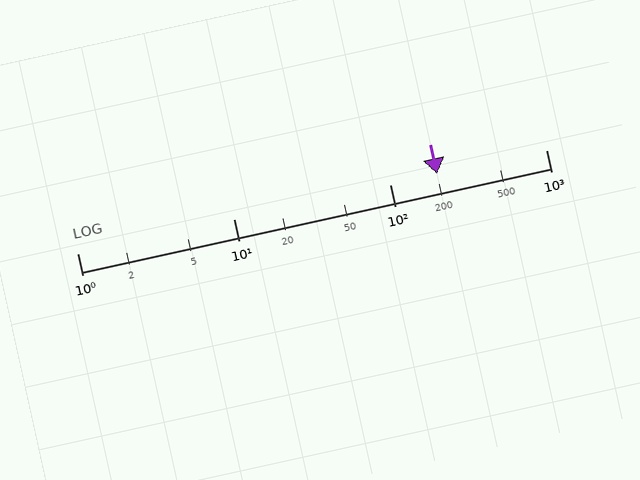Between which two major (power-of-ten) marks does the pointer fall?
The pointer is between 100 and 1000.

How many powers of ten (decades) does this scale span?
The scale spans 3 decades, from 1 to 1000.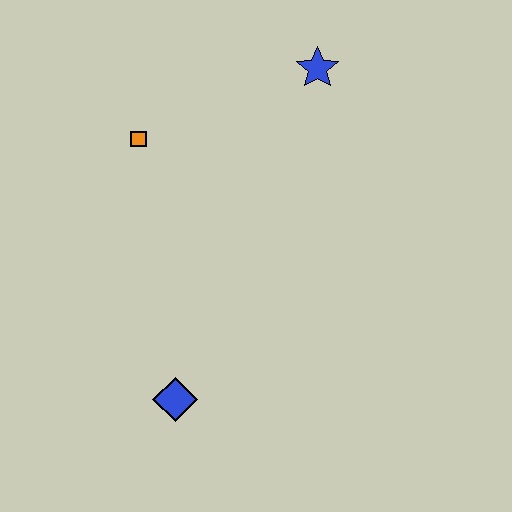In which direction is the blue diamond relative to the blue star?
The blue diamond is below the blue star.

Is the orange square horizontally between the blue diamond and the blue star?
No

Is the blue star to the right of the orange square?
Yes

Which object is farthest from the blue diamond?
The blue star is farthest from the blue diamond.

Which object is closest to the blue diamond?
The orange square is closest to the blue diamond.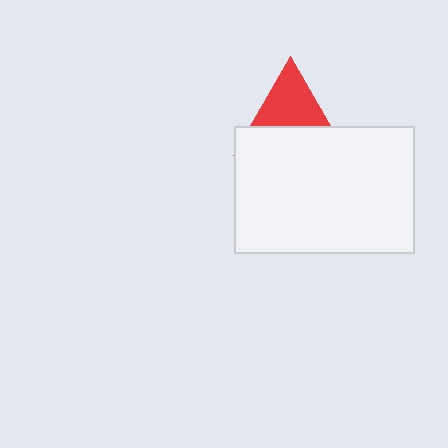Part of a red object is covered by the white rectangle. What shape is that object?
It is a triangle.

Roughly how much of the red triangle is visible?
About half of it is visible (roughly 49%).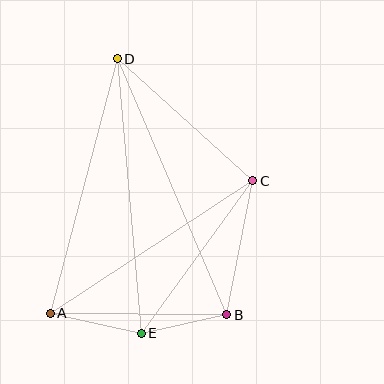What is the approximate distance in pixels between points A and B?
The distance between A and B is approximately 177 pixels.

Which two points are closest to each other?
Points B and E are closest to each other.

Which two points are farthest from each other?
Points B and D are farthest from each other.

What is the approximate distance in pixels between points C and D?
The distance between C and D is approximately 182 pixels.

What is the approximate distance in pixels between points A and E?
The distance between A and E is approximately 93 pixels.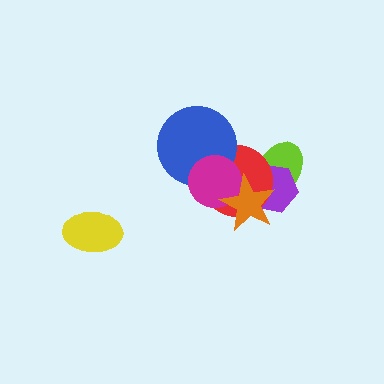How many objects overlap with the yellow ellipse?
0 objects overlap with the yellow ellipse.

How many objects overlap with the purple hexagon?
3 objects overlap with the purple hexagon.